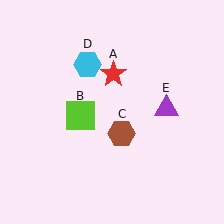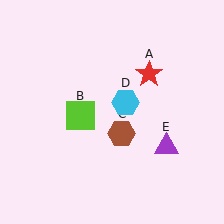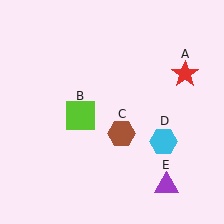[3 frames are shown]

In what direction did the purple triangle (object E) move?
The purple triangle (object E) moved down.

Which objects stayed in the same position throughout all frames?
Lime square (object B) and brown hexagon (object C) remained stationary.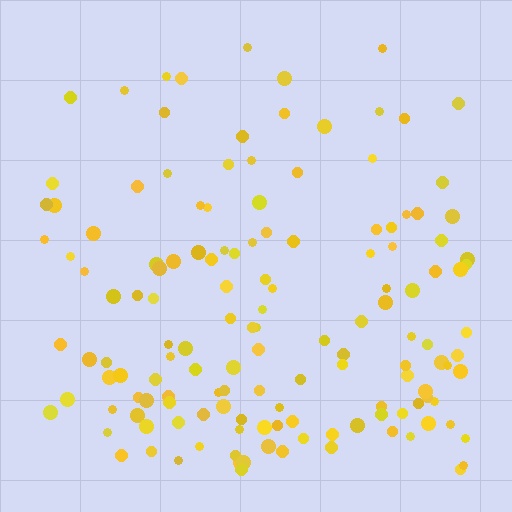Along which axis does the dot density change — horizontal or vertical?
Vertical.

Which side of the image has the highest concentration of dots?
The bottom.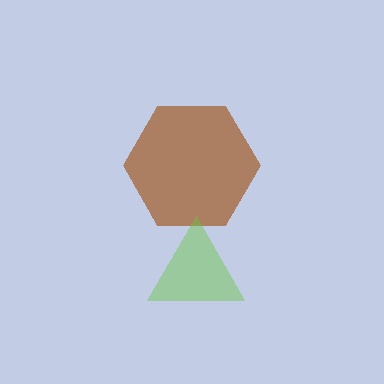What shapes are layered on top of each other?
The layered shapes are: a brown hexagon, a lime triangle.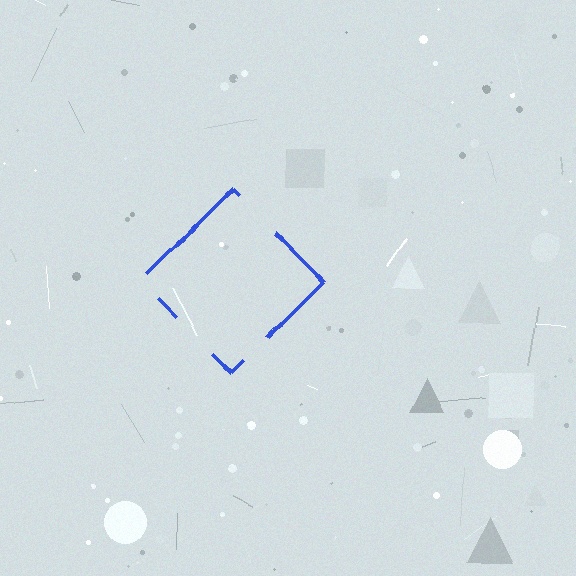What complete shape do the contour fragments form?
The contour fragments form a diamond.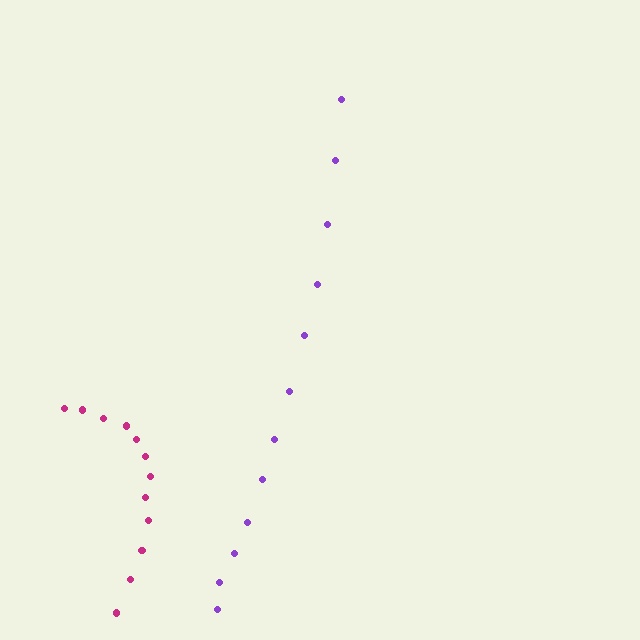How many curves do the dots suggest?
There are 2 distinct paths.